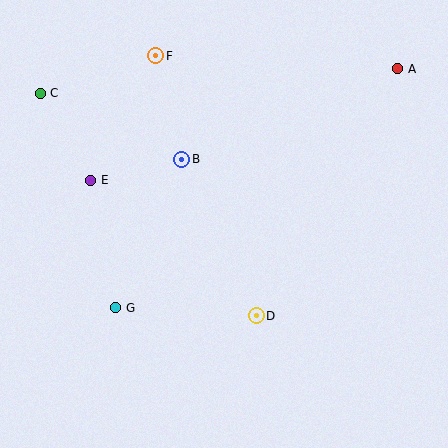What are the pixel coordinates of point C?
Point C is at (40, 93).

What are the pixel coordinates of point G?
Point G is at (116, 308).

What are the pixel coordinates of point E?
Point E is at (91, 180).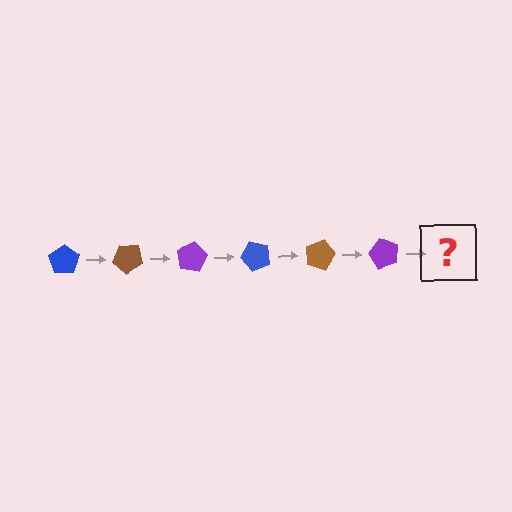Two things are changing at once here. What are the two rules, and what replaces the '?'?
The two rules are that it rotates 40 degrees each step and the color cycles through blue, brown, and purple. The '?' should be a blue pentagon, rotated 240 degrees from the start.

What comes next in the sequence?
The next element should be a blue pentagon, rotated 240 degrees from the start.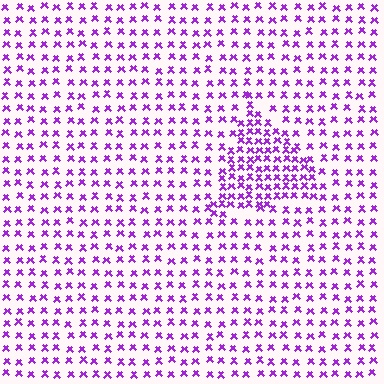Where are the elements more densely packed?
The elements are more densely packed inside the triangle boundary.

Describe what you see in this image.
The image contains small purple elements arranged at two different densities. A triangle-shaped region is visible where the elements are more densely packed than the surrounding area.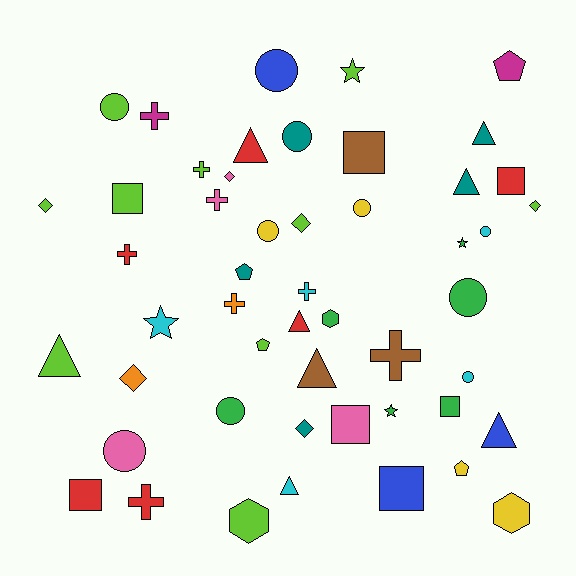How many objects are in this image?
There are 50 objects.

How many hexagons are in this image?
There are 3 hexagons.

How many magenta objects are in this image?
There are 2 magenta objects.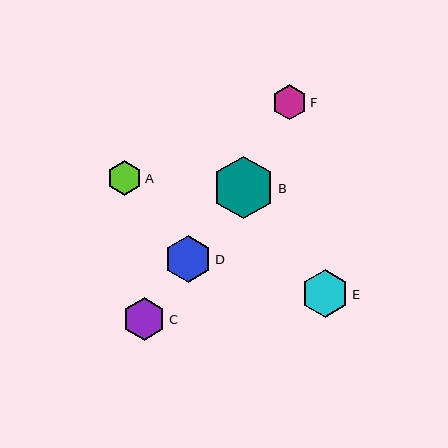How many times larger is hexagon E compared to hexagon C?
Hexagon E is approximately 1.1 times the size of hexagon C.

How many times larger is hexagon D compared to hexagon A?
Hexagon D is approximately 1.4 times the size of hexagon A.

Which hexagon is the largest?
Hexagon B is the largest with a size of approximately 63 pixels.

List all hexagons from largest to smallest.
From largest to smallest: B, E, D, C, F, A.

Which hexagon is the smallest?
Hexagon A is the smallest with a size of approximately 35 pixels.